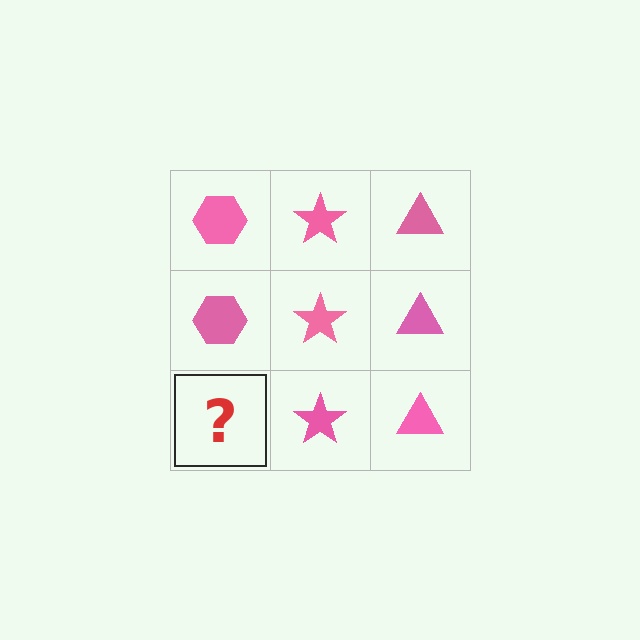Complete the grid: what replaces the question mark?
The question mark should be replaced with a pink hexagon.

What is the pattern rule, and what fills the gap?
The rule is that each column has a consistent shape. The gap should be filled with a pink hexagon.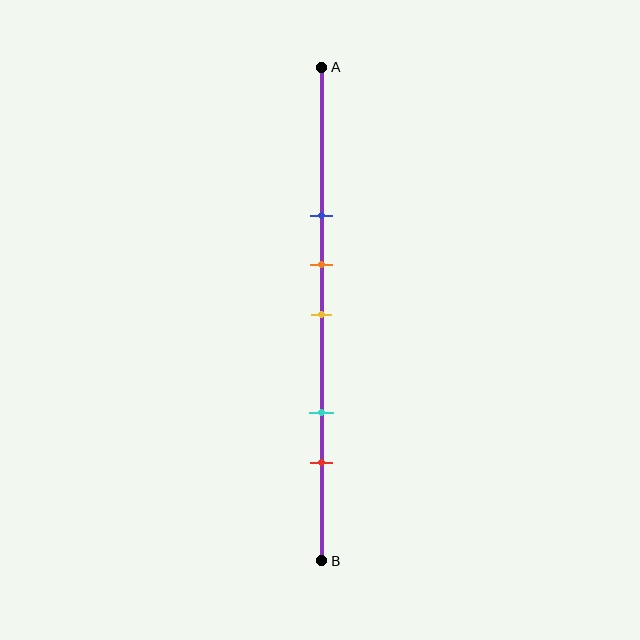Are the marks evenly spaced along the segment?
No, the marks are not evenly spaced.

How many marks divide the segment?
There are 5 marks dividing the segment.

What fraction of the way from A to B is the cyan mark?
The cyan mark is approximately 70% (0.7) of the way from A to B.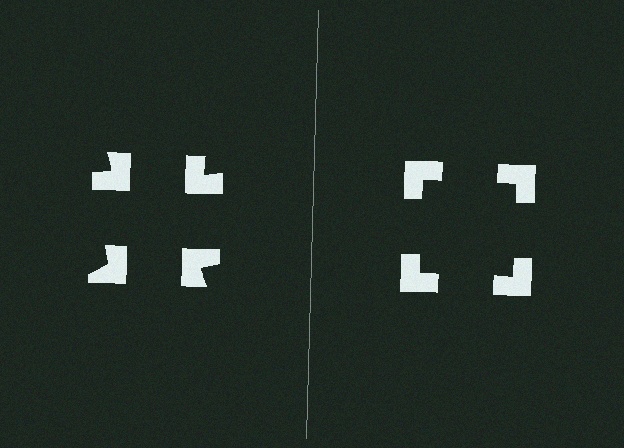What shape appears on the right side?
An illusory square.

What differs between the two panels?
The notched squares are positioned identically on both sides; only the wedge orientations differ. On the right they align to a square; on the left they are misaligned.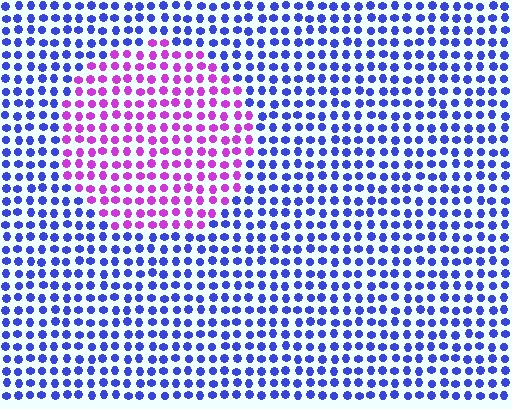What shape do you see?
I see a circle.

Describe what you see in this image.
The image is filled with small blue elements in a uniform arrangement. A circle-shaped region is visible where the elements are tinted to a slightly different hue, forming a subtle color boundary.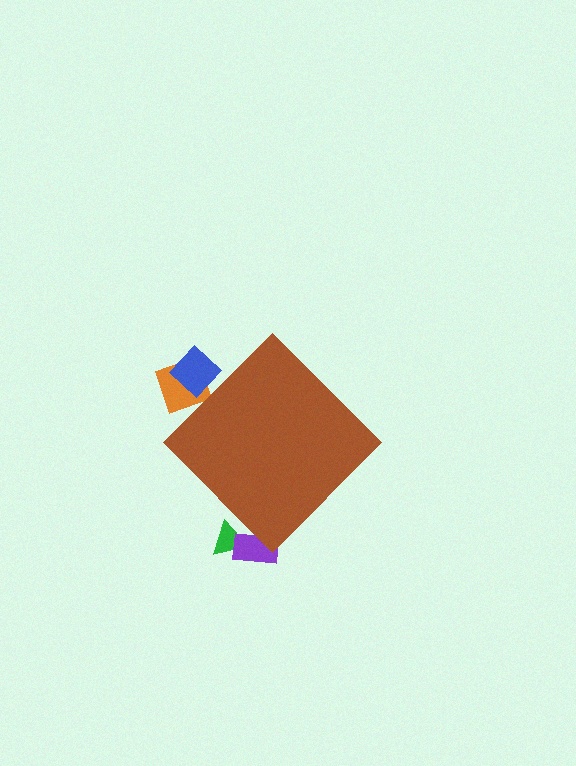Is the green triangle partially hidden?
Yes, the green triangle is partially hidden behind the brown diamond.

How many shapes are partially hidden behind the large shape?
4 shapes are partially hidden.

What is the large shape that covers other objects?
A brown diamond.